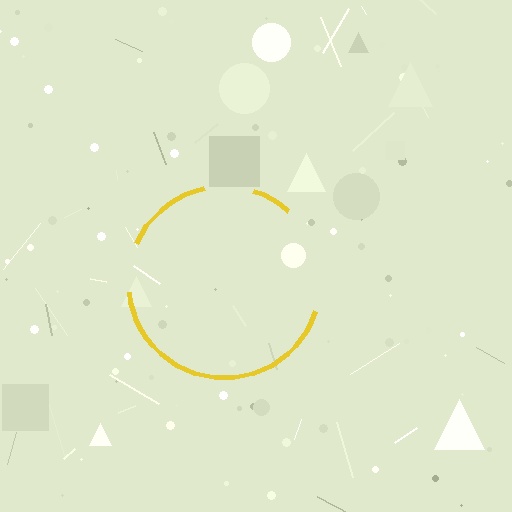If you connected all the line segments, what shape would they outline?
They would outline a circle.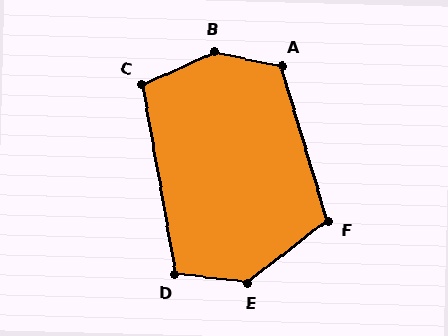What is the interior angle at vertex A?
Approximately 119 degrees (obtuse).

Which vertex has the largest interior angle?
B, at approximately 143 degrees.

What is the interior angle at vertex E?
Approximately 136 degrees (obtuse).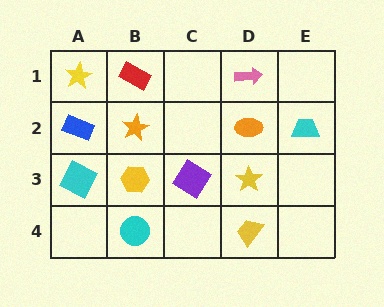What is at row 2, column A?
A blue rectangle.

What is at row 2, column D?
An orange ellipse.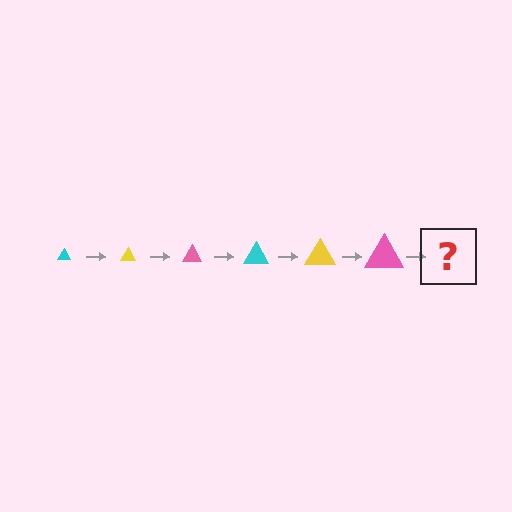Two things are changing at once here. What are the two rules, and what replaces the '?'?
The two rules are that the triangle grows larger each step and the color cycles through cyan, yellow, and pink. The '?' should be a cyan triangle, larger than the previous one.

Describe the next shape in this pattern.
It should be a cyan triangle, larger than the previous one.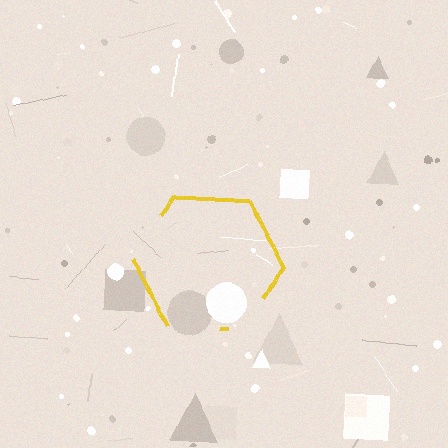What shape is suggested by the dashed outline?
The dashed outline suggests a hexagon.